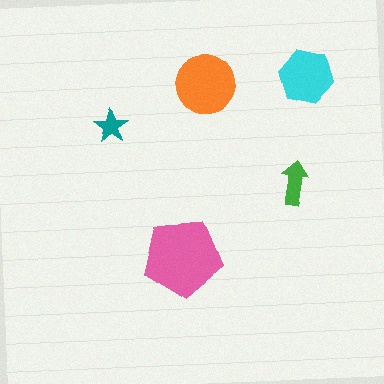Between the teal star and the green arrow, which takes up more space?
The green arrow.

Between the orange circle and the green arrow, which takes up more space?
The orange circle.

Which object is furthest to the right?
The cyan hexagon is rightmost.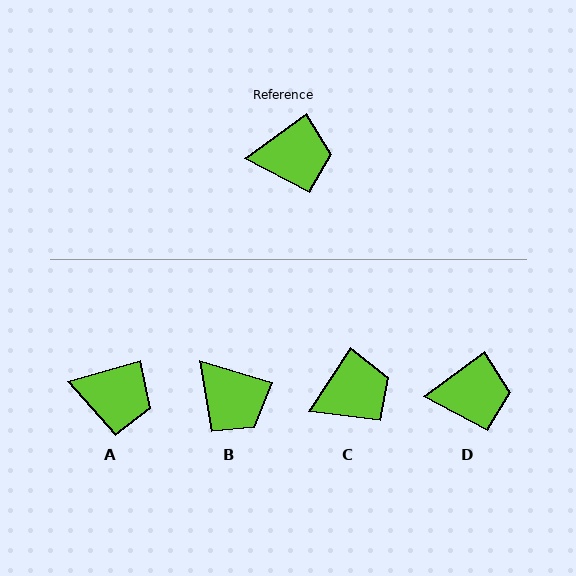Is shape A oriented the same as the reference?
No, it is off by about 21 degrees.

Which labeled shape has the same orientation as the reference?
D.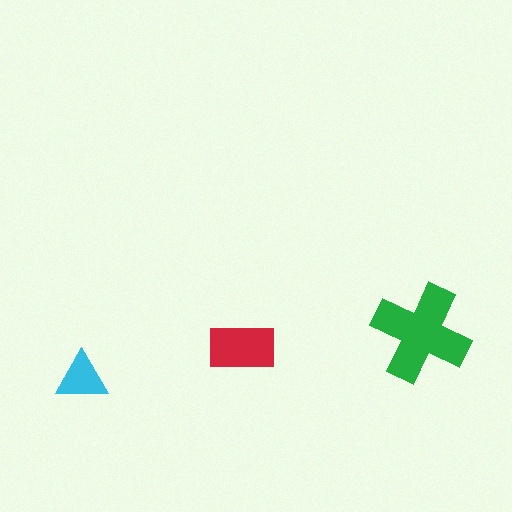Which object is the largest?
The green cross.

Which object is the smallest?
The cyan triangle.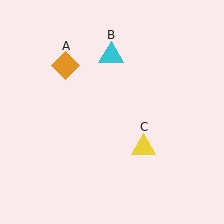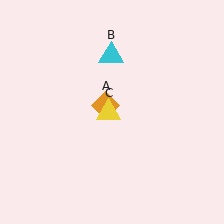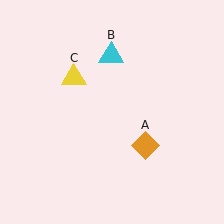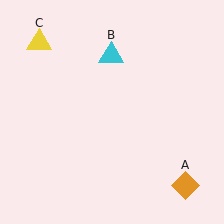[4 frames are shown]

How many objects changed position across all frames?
2 objects changed position: orange diamond (object A), yellow triangle (object C).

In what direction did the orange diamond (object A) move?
The orange diamond (object A) moved down and to the right.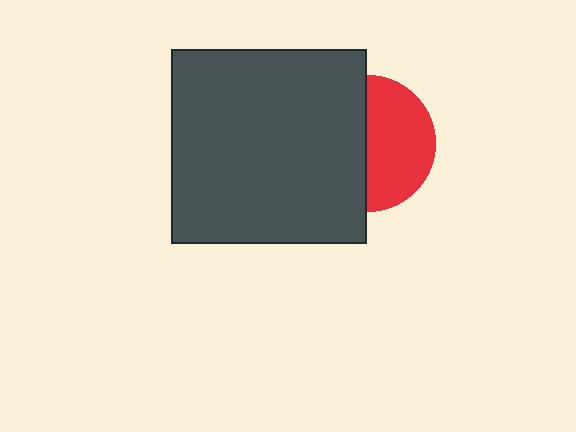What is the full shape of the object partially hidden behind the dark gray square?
The partially hidden object is a red circle.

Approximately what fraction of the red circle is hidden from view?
Roughly 50% of the red circle is hidden behind the dark gray square.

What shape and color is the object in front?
The object in front is a dark gray square.